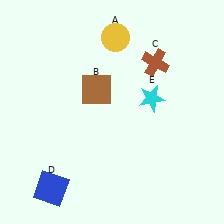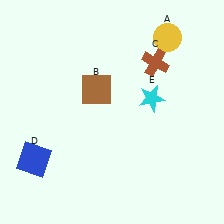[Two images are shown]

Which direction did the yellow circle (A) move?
The yellow circle (A) moved right.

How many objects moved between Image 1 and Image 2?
2 objects moved between the two images.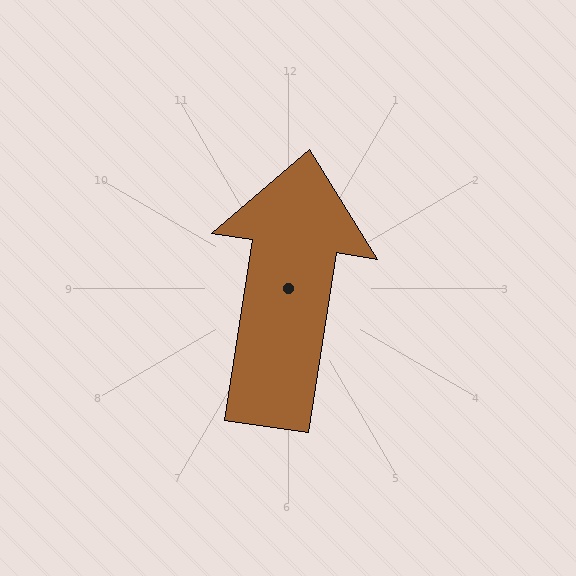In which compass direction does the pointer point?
North.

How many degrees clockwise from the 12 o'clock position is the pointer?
Approximately 9 degrees.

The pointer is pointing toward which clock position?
Roughly 12 o'clock.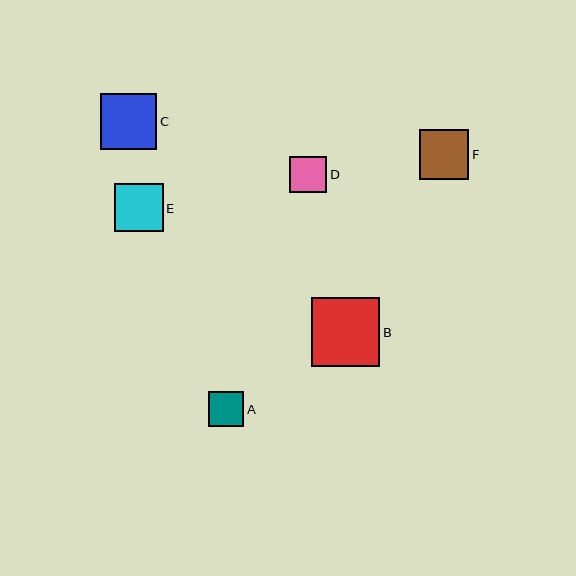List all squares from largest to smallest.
From largest to smallest: B, C, F, E, D, A.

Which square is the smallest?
Square A is the smallest with a size of approximately 35 pixels.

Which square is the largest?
Square B is the largest with a size of approximately 68 pixels.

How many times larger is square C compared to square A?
Square C is approximately 1.6 times the size of square A.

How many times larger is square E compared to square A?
Square E is approximately 1.4 times the size of square A.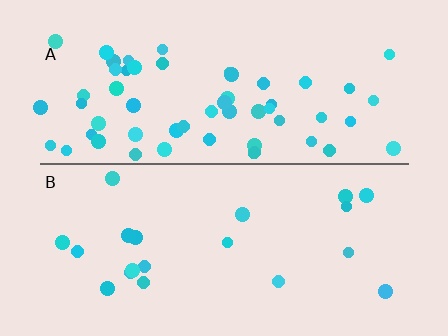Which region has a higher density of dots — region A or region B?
A (the top).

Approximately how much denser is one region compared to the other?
Approximately 2.9× — region A over region B.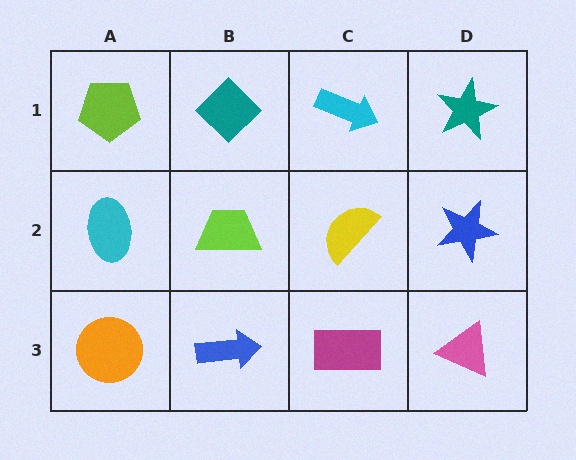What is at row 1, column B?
A teal diamond.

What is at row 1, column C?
A cyan arrow.